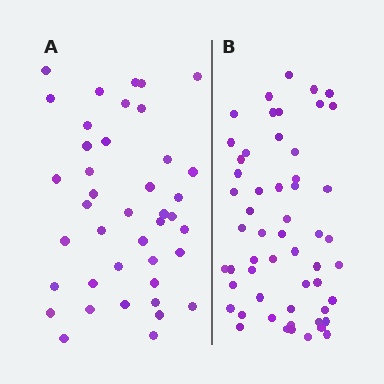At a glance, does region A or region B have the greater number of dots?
Region B (the right region) has more dots.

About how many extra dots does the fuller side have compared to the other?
Region B has approximately 15 more dots than region A.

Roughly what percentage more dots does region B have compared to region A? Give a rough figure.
About 35% more.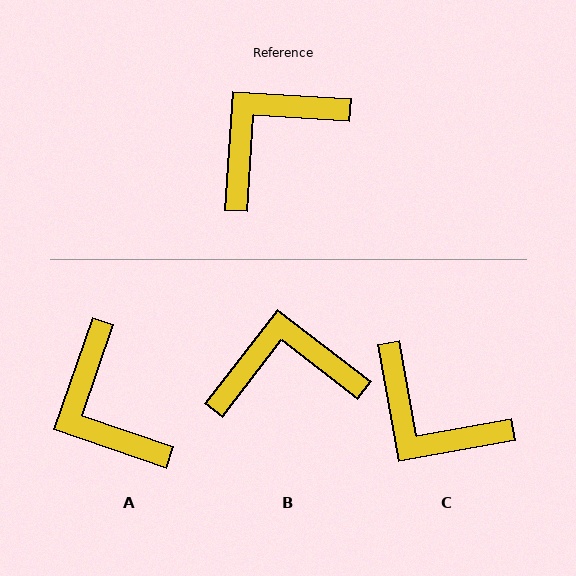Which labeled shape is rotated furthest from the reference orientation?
C, about 104 degrees away.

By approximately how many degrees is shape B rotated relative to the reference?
Approximately 34 degrees clockwise.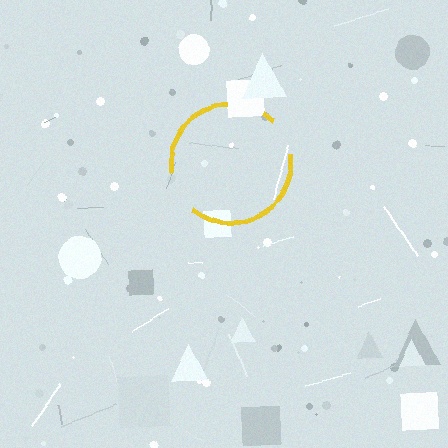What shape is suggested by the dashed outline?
The dashed outline suggests a circle.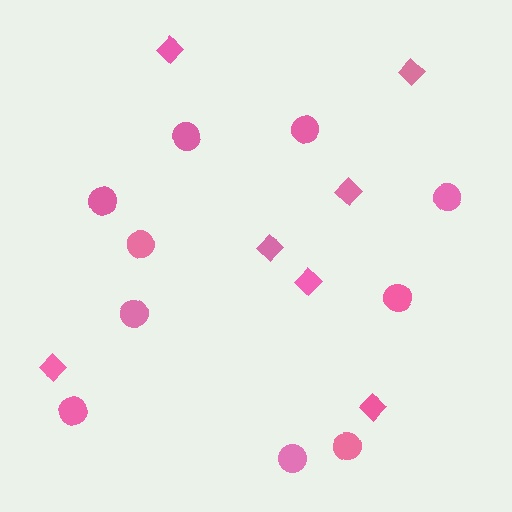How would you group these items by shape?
There are 2 groups: one group of circles (10) and one group of diamonds (7).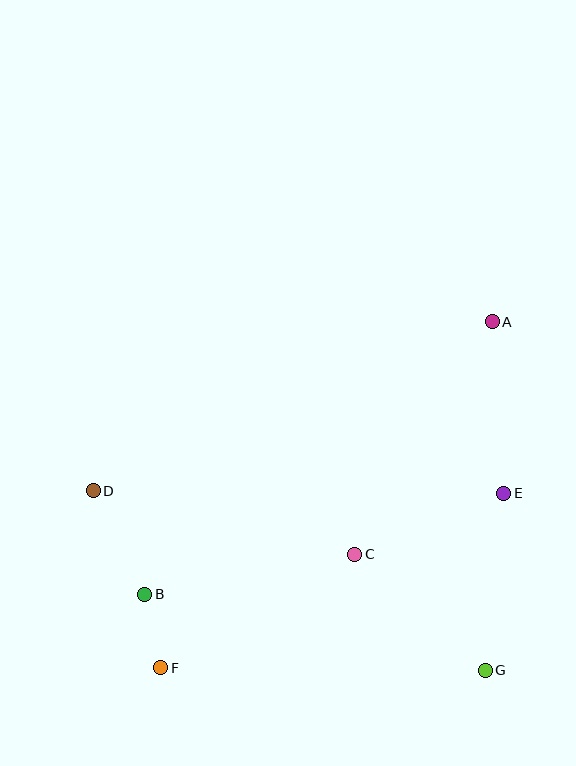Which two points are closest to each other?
Points B and F are closest to each other.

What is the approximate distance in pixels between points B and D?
The distance between B and D is approximately 115 pixels.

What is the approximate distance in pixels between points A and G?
The distance between A and G is approximately 348 pixels.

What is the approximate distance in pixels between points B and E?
The distance between B and E is approximately 373 pixels.